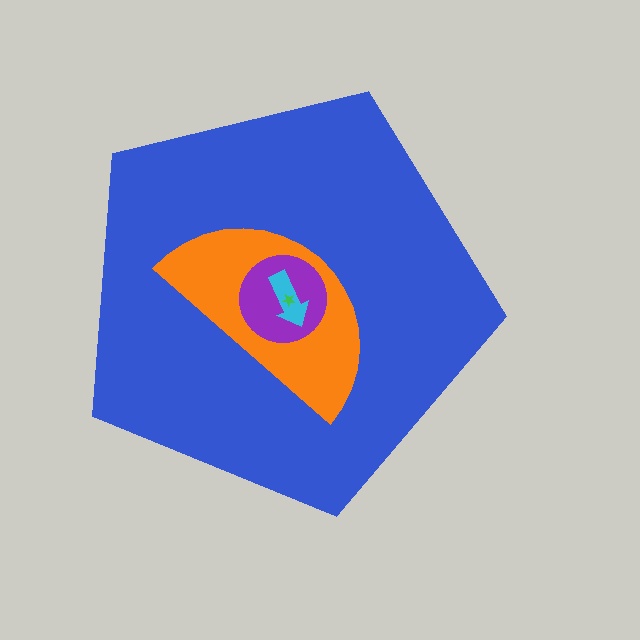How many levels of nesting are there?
5.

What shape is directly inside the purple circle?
The cyan arrow.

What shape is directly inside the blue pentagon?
The orange semicircle.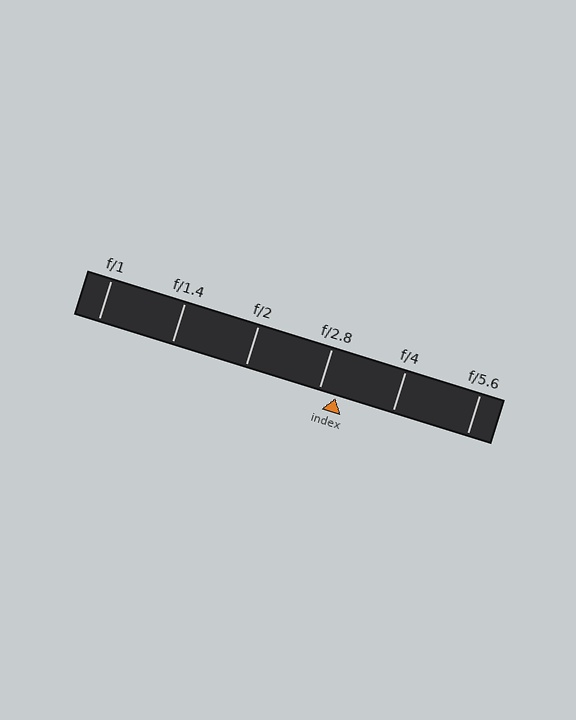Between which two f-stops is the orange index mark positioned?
The index mark is between f/2.8 and f/4.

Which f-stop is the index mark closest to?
The index mark is closest to f/2.8.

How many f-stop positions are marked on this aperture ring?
There are 6 f-stop positions marked.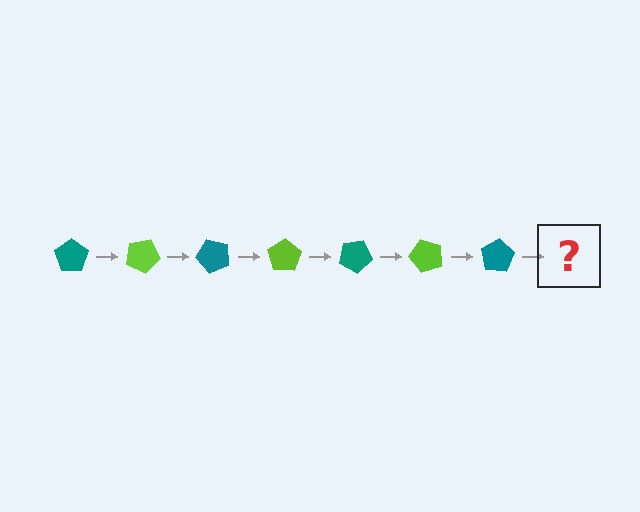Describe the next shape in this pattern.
It should be a lime pentagon, rotated 175 degrees from the start.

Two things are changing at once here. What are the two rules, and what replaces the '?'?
The two rules are that it rotates 25 degrees each step and the color cycles through teal and lime. The '?' should be a lime pentagon, rotated 175 degrees from the start.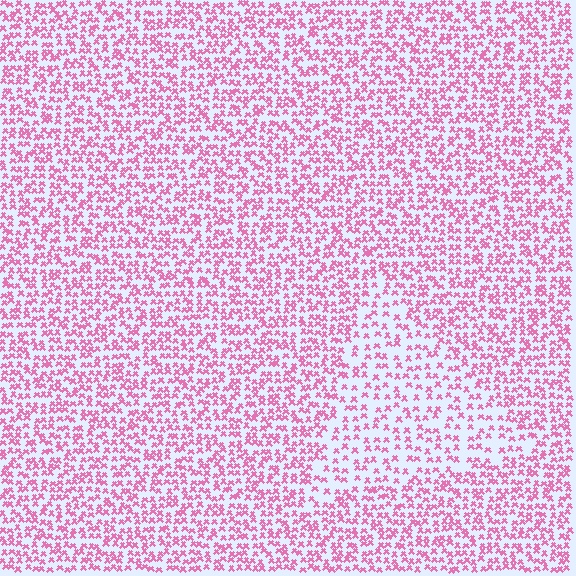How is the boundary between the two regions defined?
The boundary is defined by a change in element density (approximately 1.7x ratio). All elements are the same color, size, and shape.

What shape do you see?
I see a triangle.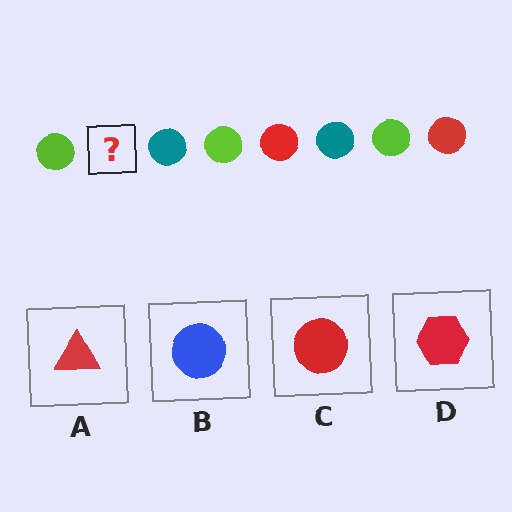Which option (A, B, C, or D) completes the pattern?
C.